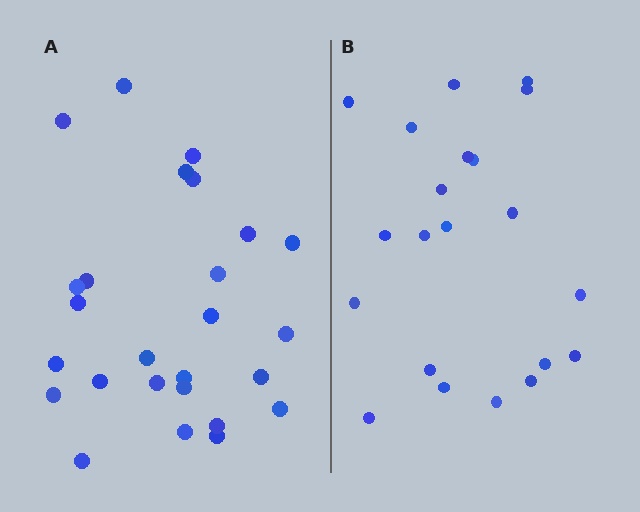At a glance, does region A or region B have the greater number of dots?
Region A (the left region) has more dots.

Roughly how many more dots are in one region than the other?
Region A has about 5 more dots than region B.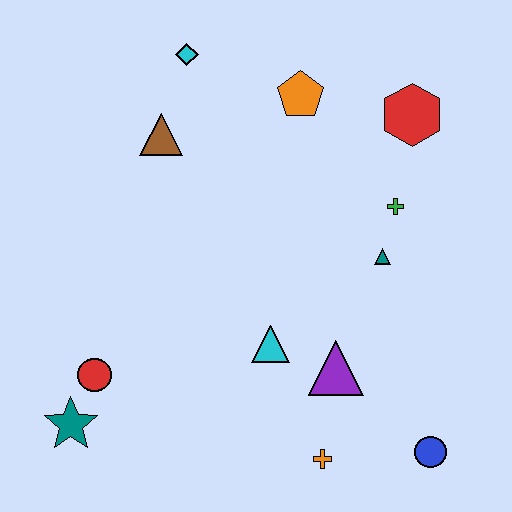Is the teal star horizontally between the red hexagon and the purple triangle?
No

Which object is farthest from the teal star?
The red hexagon is farthest from the teal star.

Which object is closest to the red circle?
The teal star is closest to the red circle.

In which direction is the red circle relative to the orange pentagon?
The red circle is below the orange pentagon.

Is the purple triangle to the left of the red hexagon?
Yes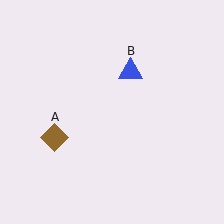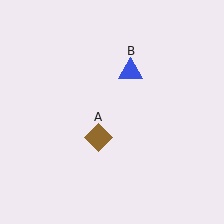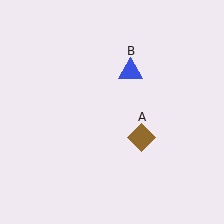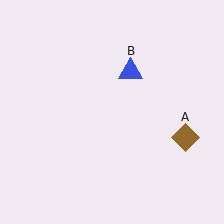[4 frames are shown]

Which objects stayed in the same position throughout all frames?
Blue triangle (object B) remained stationary.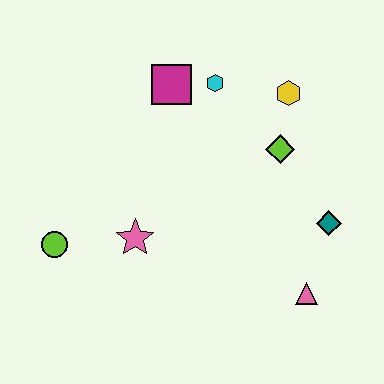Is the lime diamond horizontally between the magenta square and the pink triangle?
Yes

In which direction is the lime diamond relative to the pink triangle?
The lime diamond is above the pink triangle.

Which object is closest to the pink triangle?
The teal diamond is closest to the pink triangle.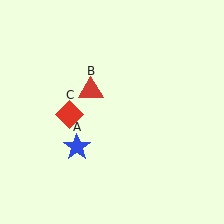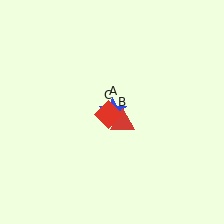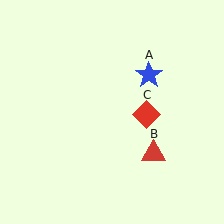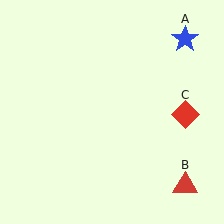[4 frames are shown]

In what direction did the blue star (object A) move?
The blue star (object A) moved up and to the right.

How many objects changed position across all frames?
3 objects changed position: blue star (object A), red triangle (object B), red diamond (object C).